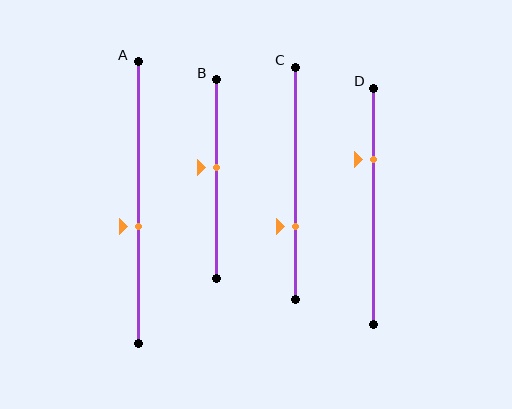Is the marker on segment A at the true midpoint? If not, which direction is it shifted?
No, the marker on segment A is shifted downward by about 8% of the segment length.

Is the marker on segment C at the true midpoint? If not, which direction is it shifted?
No, the marker on segment C is shifted downward by about 19% of the segment length.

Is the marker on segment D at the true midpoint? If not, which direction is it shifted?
No, the marker on segment D is shifted upward by about 20% of the segment length.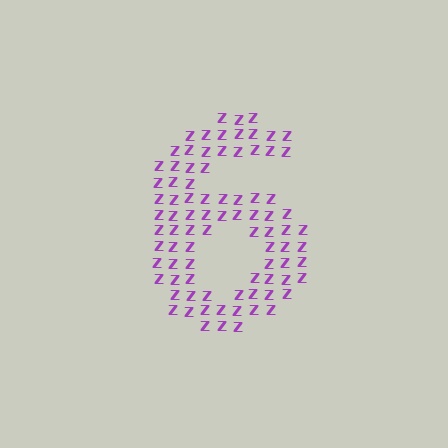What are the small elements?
The small elements are letter Z's.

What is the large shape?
The large shape is the digit 6.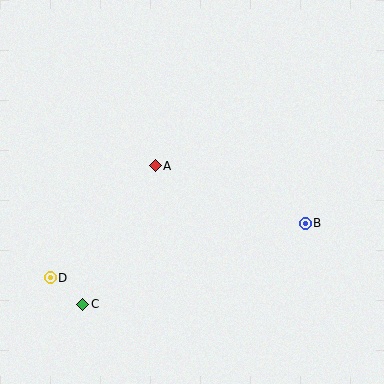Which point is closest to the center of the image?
Point A at (155, 166) is closest to the center.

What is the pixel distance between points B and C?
The distance between B and C is 237 pixels.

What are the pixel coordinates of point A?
Point A is at (155, 166).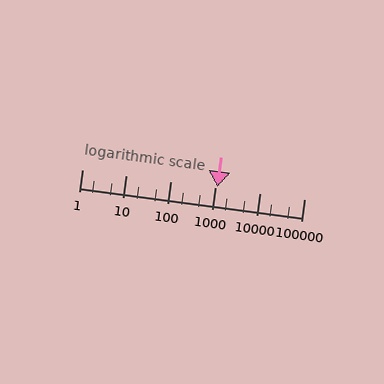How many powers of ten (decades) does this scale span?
The scale spans 5 decades, from 1 to 100000.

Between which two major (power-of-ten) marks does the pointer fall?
The pointer is between 1000 and 10000.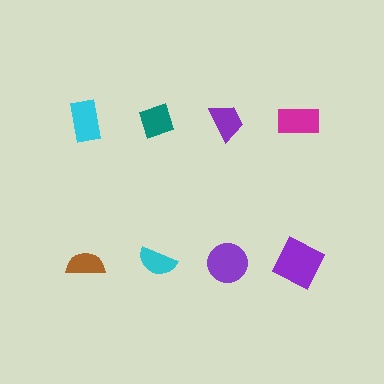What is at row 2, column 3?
A purple circle.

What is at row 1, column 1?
A cyan rectangle.